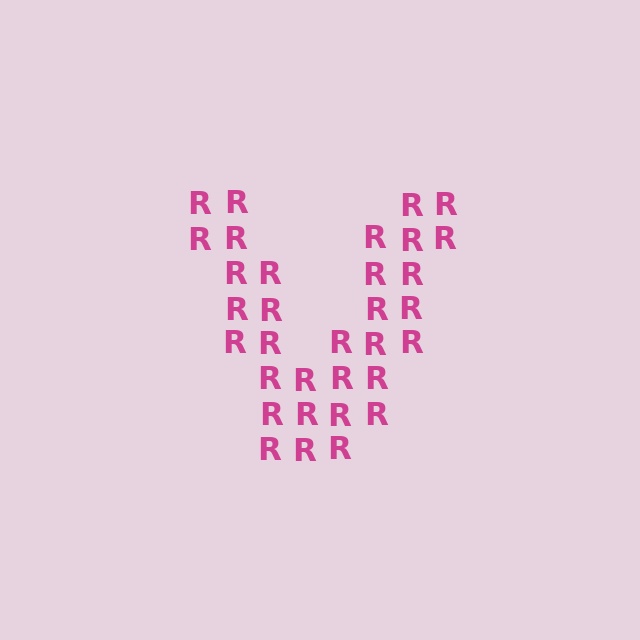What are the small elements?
The small elements are letter R's.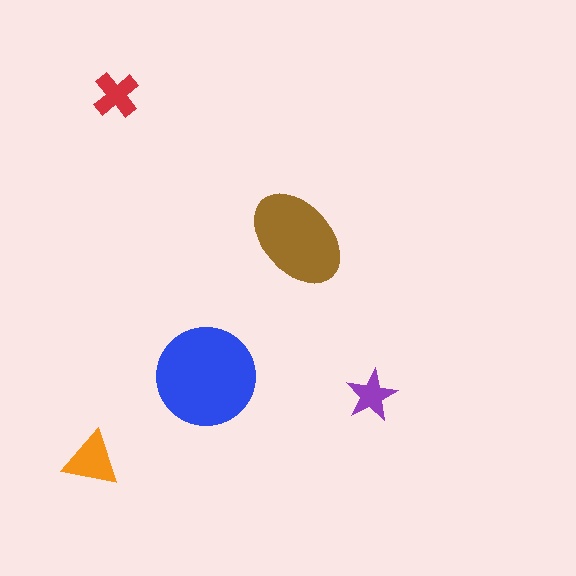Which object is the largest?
The blue circle.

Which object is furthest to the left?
The orange triangle is leftmost.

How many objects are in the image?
There are 5 objects in the image.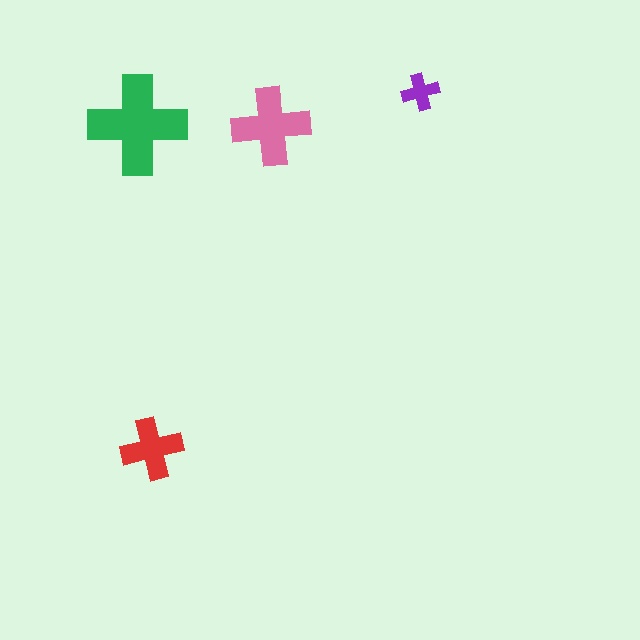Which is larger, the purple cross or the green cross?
The green one.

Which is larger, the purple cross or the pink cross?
The pink one.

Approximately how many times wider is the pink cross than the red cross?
About 1.5 times wider.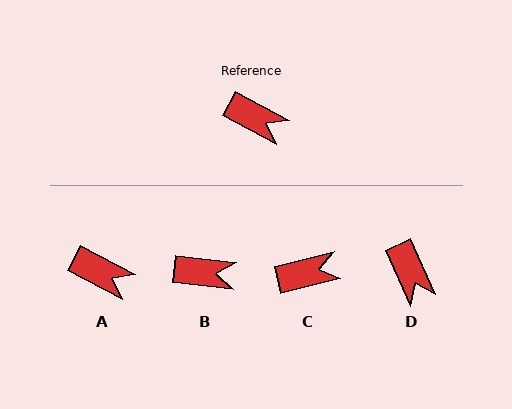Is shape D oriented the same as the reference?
No, it is off by about 38 degrees.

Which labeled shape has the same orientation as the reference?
A.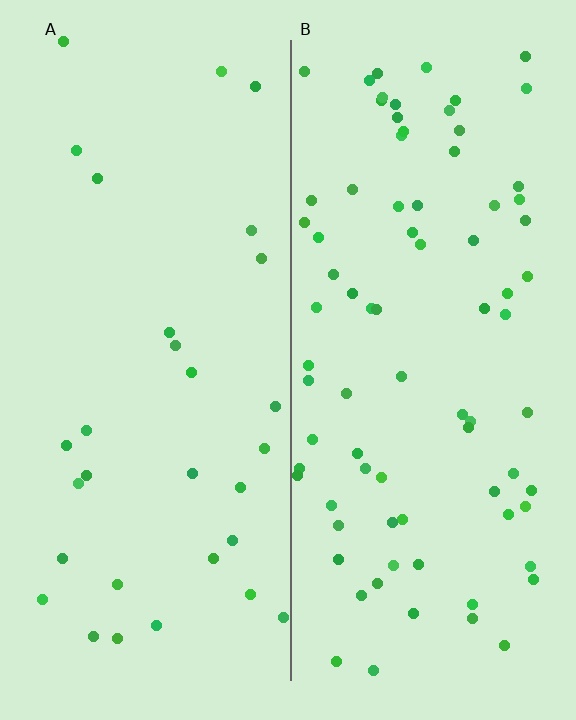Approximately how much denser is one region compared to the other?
Approximately 2.7× — region B over region A.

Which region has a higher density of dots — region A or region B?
B (the right).